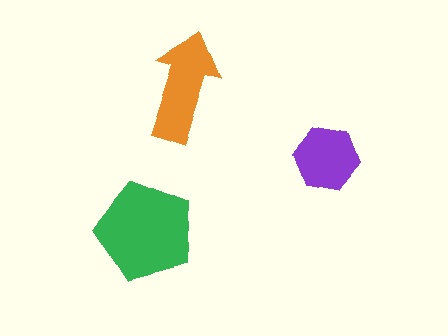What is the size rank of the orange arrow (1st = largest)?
2nd.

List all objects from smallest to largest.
The purple hexagon, the orange arrow, the green pentagon.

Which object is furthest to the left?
The green pentagon is leftmost.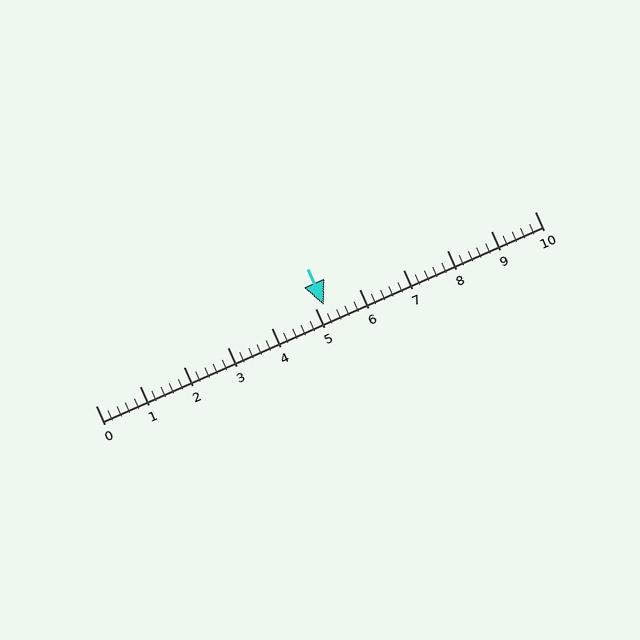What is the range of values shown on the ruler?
The ruler shows values from 0 to 10.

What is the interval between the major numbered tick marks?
The major tick marks are spaced 1 units apart.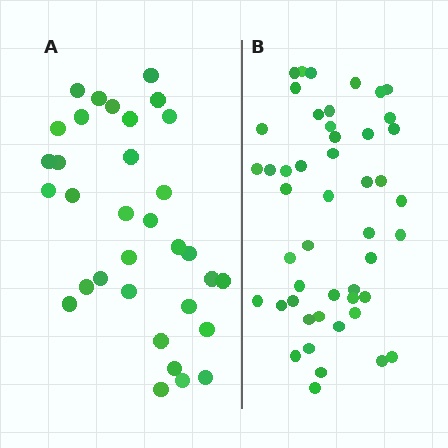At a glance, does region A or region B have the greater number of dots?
Region B (the right region) has more dots.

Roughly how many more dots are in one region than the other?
Region B has approximately 15 more dots than region A.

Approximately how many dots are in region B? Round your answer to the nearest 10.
About 50 dots. (The exact count is 48, which rounds to 50.)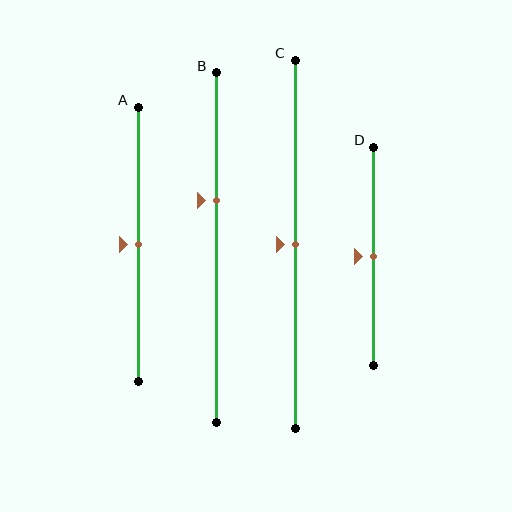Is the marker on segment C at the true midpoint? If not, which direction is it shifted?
Yes, the marker on segment C is at the true midpoint.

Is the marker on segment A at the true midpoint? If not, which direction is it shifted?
Yes, the marker on segment A is at the true midpoint.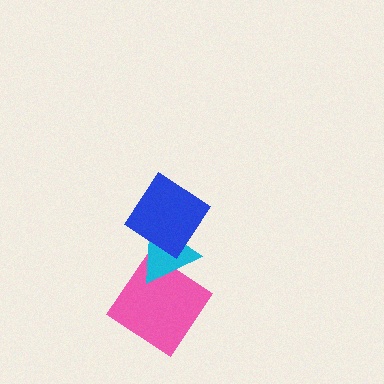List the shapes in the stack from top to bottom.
From top to bottom: the blue diamond, the cyan triangle, the pink diamond.